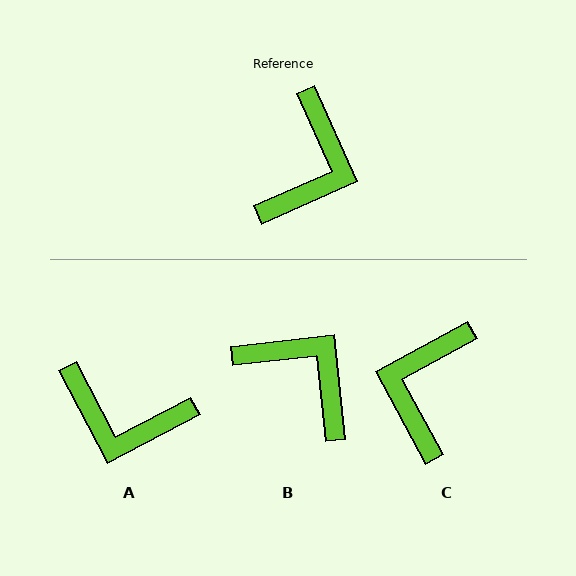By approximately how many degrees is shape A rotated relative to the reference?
Approximately 87 degrees clockwise.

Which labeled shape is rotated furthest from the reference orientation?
C, about 175 degrees away.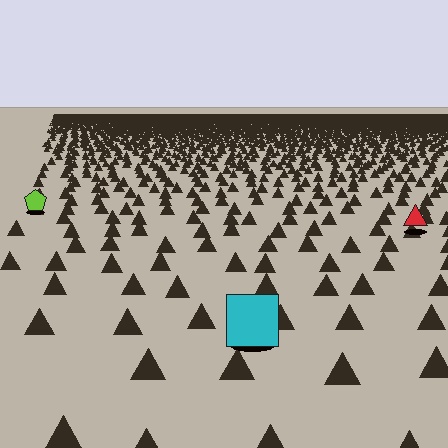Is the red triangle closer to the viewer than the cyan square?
No. The cyan square is closer — you can tell from the texture gradient: the ground texture is coarser near it.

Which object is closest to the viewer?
The cyan square is closest. The texture marks near it are larger and more spread out.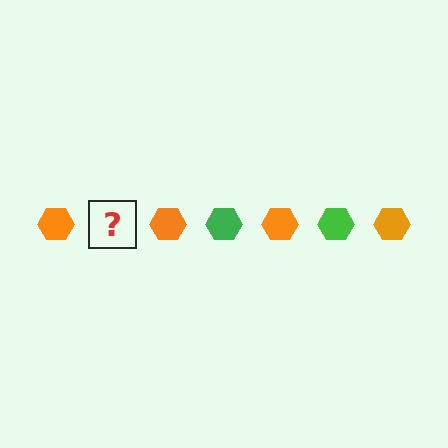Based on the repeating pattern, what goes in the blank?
The blank should be a green hexagon.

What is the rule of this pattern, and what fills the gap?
The rule is that the pattern cycles through orange, green hexagons. The gap should be filled with a green hexagon.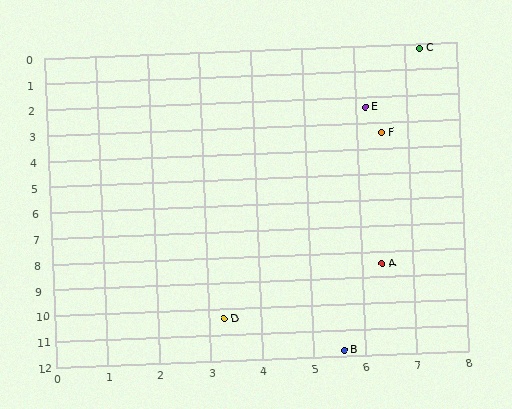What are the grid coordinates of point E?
Point E is at approximately (6.2, 2.4).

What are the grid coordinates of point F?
Point F is at approximately (6.5, 3.4).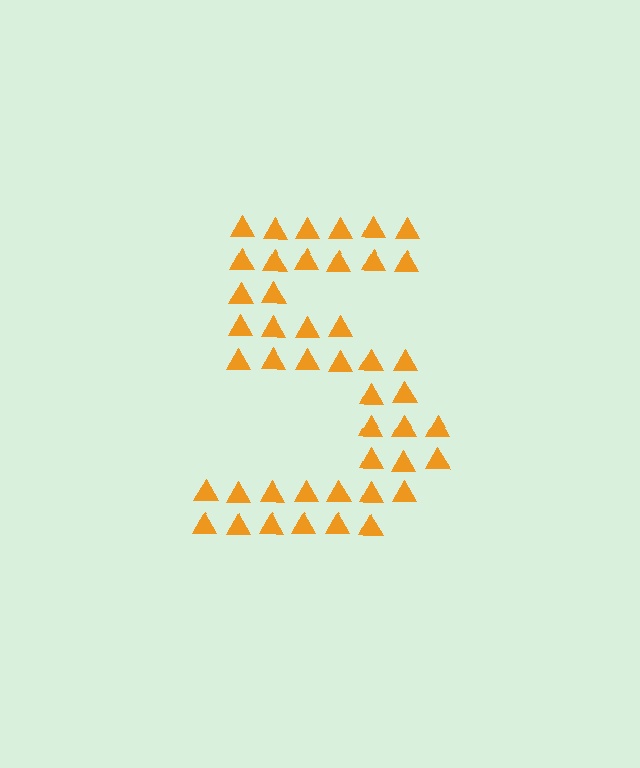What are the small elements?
The small elements are triangles.